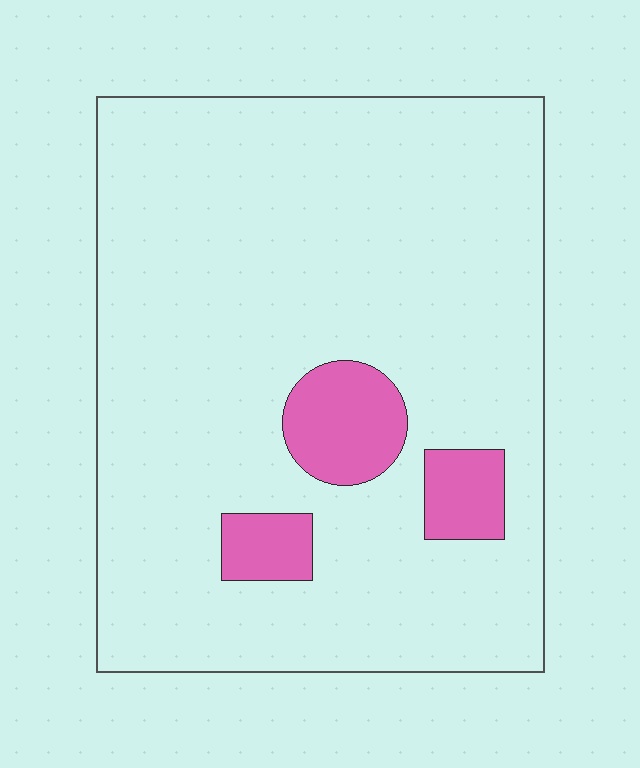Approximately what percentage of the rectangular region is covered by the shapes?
Approximately 10%.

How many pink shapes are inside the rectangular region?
3.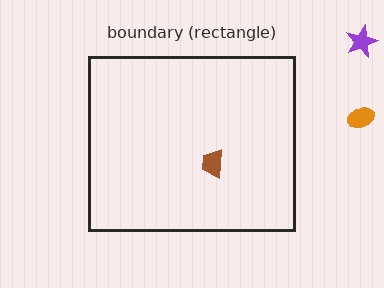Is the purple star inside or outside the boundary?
Outside.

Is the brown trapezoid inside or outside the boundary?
Inside.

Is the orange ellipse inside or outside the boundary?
Outside.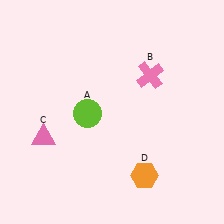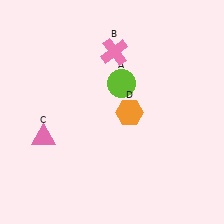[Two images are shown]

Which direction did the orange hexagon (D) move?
The orange hexagon (D) moved up.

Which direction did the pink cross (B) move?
The pink cross (B) moved left.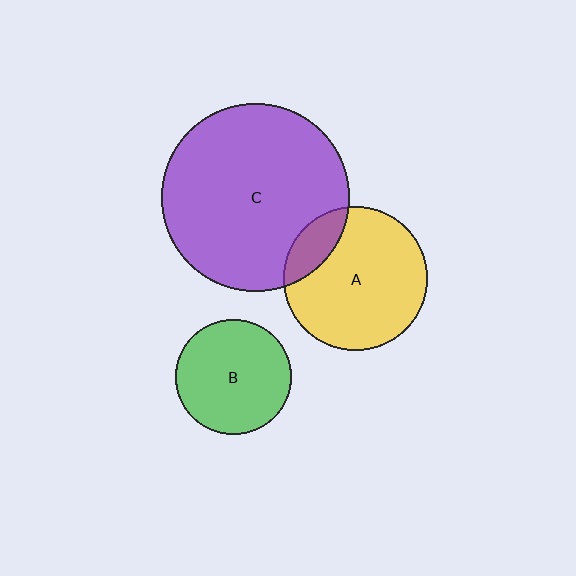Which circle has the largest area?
Circle C (purple).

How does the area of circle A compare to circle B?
Approximately 1.5 times.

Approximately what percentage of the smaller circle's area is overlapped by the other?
Approximately 15%.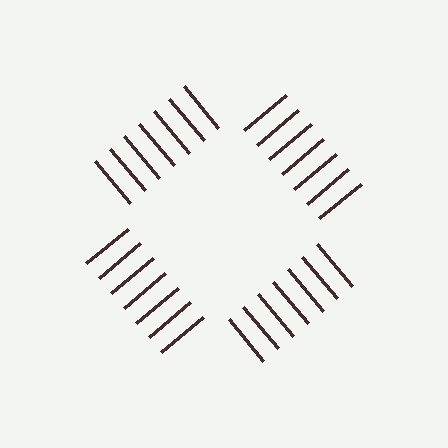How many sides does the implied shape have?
4 sides — the line-ends trace a square.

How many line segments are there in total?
28 — 7 along each of the 4 edges.